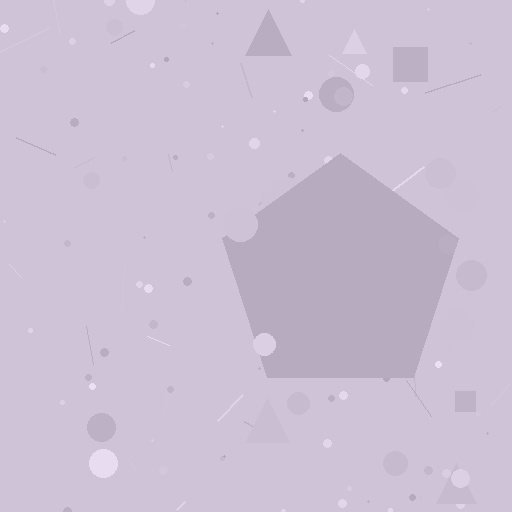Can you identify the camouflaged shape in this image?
The camouflaged shape is a pentagon.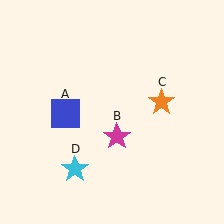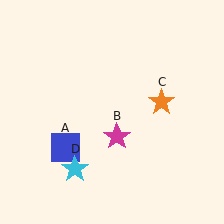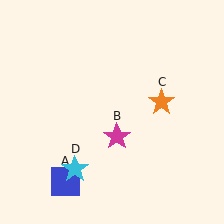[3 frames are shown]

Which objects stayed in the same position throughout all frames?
Magenta star (object B) and orange star (object C) and cyan star (object D) remained stationary.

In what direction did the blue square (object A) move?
The blue square (object A) moved down.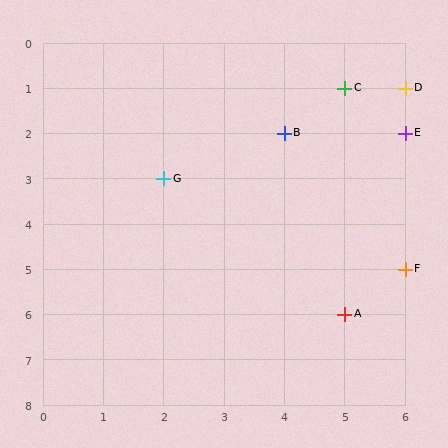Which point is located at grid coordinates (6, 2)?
Point E is at (6, 2).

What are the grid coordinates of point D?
Point D is at grid coordinates (6, 1).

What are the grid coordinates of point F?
Point F is at grid coordinates (6, 5).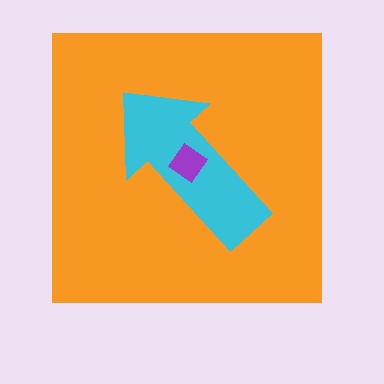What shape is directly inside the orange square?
The cyan arrow.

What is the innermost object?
The purple diamond.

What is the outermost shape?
The orange square.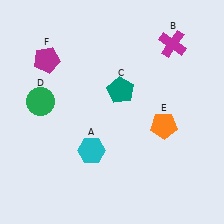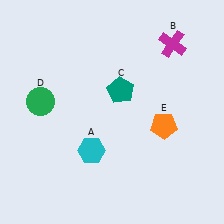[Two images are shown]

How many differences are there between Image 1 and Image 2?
There is 1 difference between the two images.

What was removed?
The magenta pentagon (F) was removed in Image 2.